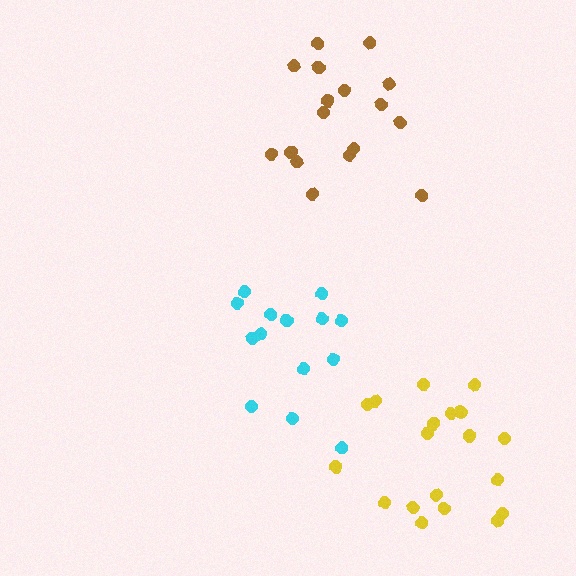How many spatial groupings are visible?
There are 3 spatial groupings.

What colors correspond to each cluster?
The clusters are colored: cyan, brown, yellow.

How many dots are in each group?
Group 1: 14 dots, Group 2: 17 dots, Group 3: 19 dots (50 total).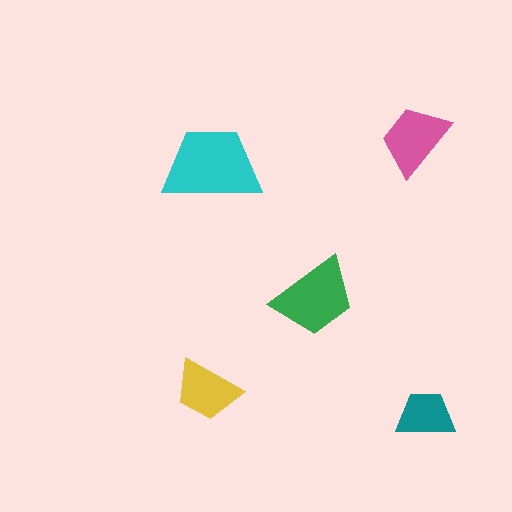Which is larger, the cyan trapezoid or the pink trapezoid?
The cyan one.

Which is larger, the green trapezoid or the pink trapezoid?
The green one.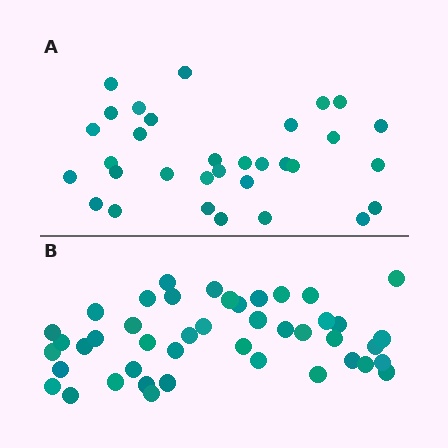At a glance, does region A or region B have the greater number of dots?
Region B (the bottom region) has more dots.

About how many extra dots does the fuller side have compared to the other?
Region B has roughly 12 or so more dots than region A.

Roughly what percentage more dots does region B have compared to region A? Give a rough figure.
About 40% more.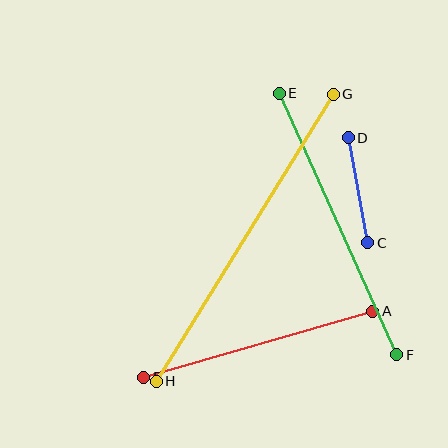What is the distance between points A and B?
The distance is approximately 238 pixels.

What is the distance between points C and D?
The distance is approximately 107 pixels.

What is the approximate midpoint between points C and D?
The midpoint is at approximately (358, 190) pixels.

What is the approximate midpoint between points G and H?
The midpoint is at approximately (245, 238) pixels.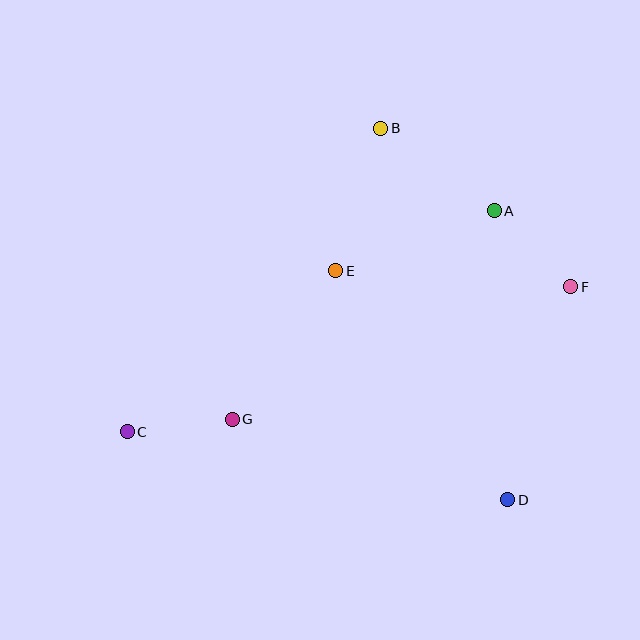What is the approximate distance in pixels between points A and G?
The distance between A and G is approximately 335 pixels.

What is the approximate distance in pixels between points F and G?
The distance between F and G is approximately 363 pixels.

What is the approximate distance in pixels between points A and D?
The distance between A and D is approximately 290 pixels.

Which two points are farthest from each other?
Points C and F are farthest from each other.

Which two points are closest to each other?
Points C and G are closest to each other.